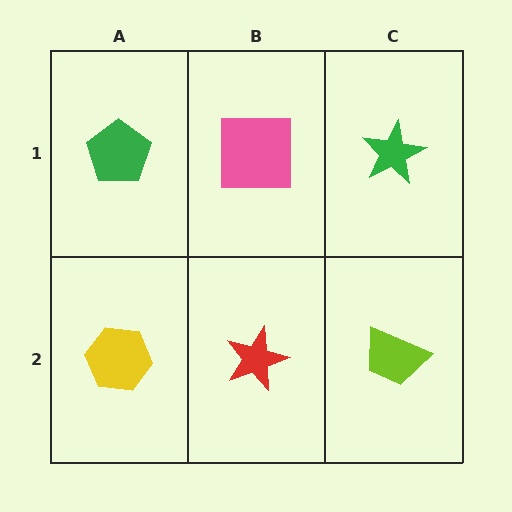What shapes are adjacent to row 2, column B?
A pink square (row 1, column B), a yellow hexagon (row 2, column A), a lime trapezoid (row 2, column C).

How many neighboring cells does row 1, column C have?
2.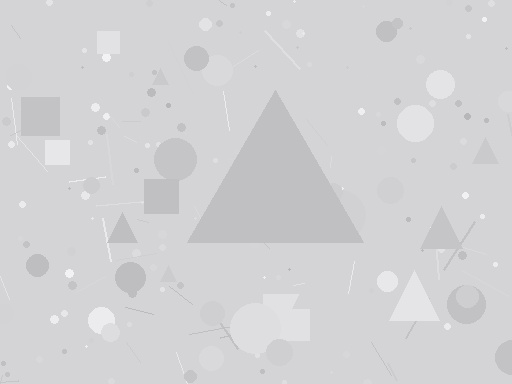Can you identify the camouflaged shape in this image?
The camouflaged shape is a triangle.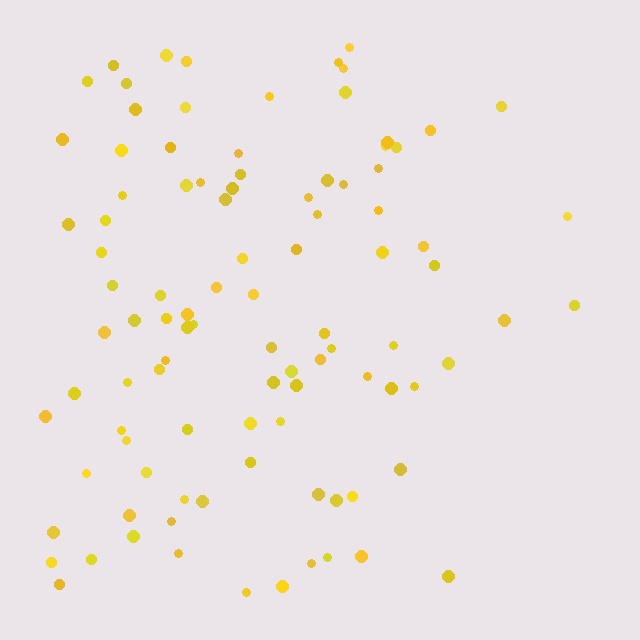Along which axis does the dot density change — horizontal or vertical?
Horizontal.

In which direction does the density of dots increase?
From right to left, with the left side densest.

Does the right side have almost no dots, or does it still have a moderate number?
Still a moderate number, just noticeably fewer than the left.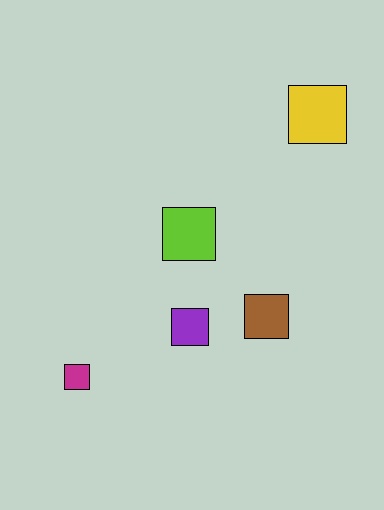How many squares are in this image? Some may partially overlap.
There are 5 squares.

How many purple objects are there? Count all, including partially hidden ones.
There is 1 purple object.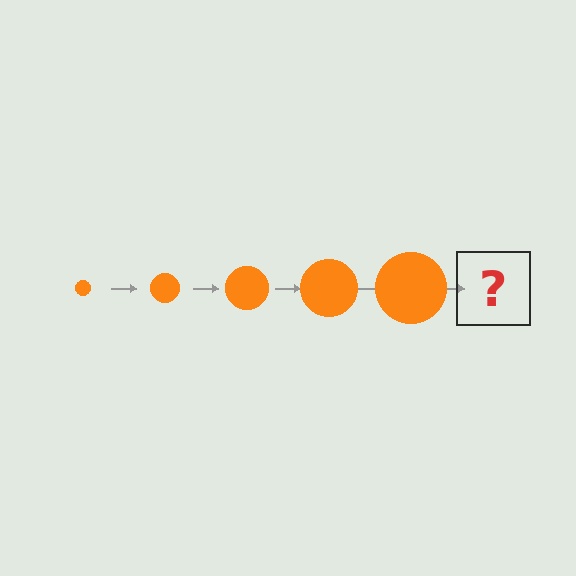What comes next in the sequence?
The next element should be an orange circle, larger than the previous one.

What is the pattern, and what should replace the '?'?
The pattern is that the circle gets progressively larger each step. The '?' should be an orange circle, larger than the previous one.